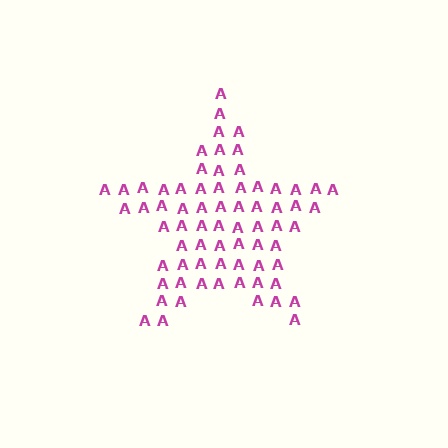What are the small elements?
The small elements are letter A's.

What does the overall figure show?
The overall figure shows a star.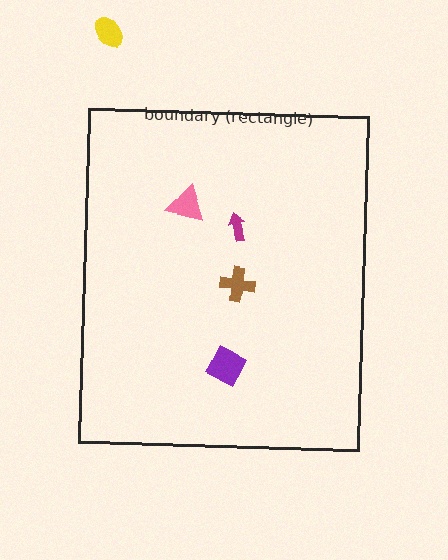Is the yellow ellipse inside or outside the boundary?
Outside.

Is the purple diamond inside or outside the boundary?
Inside.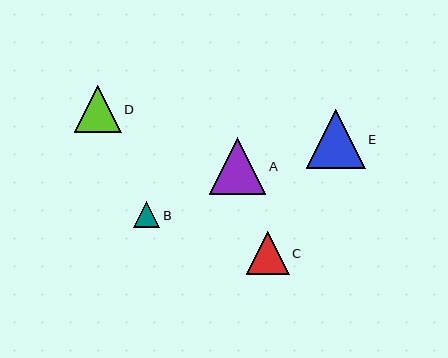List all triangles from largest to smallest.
From largest to smallest: E, A, D, C, B.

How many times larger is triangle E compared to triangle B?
Triangle E is approximately 2.3 times the size of triangle B.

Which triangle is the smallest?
Triangle B is the smallest with a size of approximately 26 pixels.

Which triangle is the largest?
Triangle E is the largest with a size of approximately 59 pixels.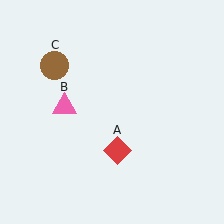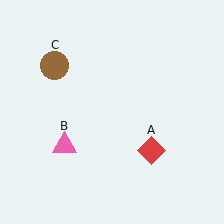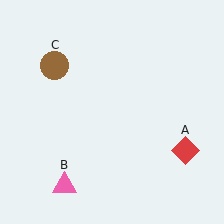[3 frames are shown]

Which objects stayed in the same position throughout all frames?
Brown circle (object C) remained stationary.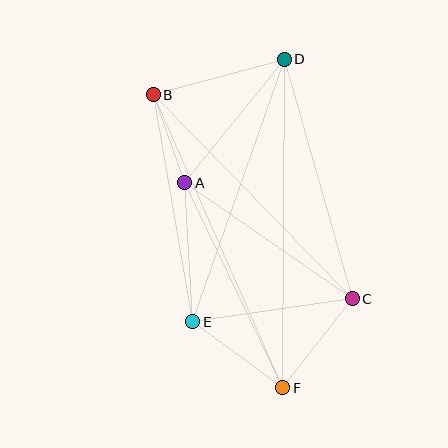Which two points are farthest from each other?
Points D and F are farthest from each other.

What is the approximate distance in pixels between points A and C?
The distance between A and C is approximately 204 pixels.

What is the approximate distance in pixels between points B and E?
The distance between B and E is approximately 231 pixels.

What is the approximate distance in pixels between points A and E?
The distance between A and E is approximately 139 pixels.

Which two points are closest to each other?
Points A and B are closest to each other.